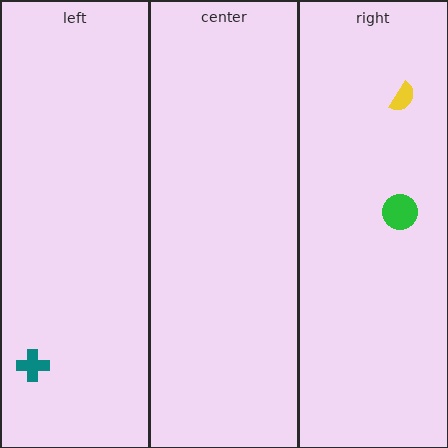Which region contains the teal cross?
The left region.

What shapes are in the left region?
The teal cross.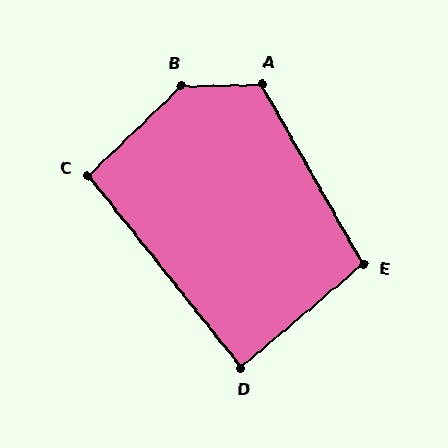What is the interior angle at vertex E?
Approximately 101 degrees (obtuse).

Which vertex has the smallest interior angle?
D, at approximately 88 degrees.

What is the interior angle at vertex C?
Approximately 95 degrees (obtuse).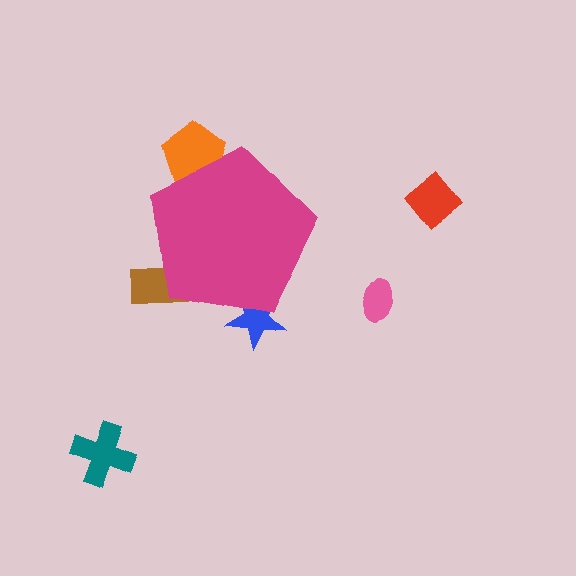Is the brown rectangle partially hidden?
Yes, the brown rectangle is partially hidden behind the magenta pentagon.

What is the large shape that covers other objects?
A magenta pentagon.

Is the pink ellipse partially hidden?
No, the pink ellipse is fully visible.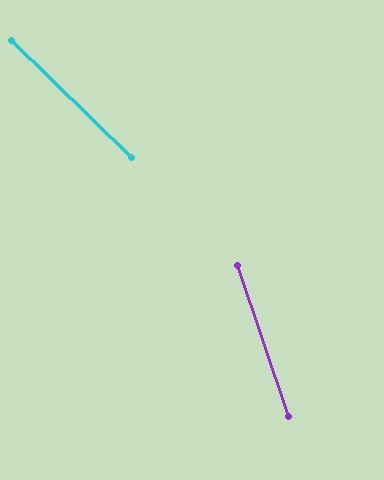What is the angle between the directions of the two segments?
Approximately 27 degrees.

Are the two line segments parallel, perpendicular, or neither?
Neither parallel nor perpendicular — they differ by about 27°.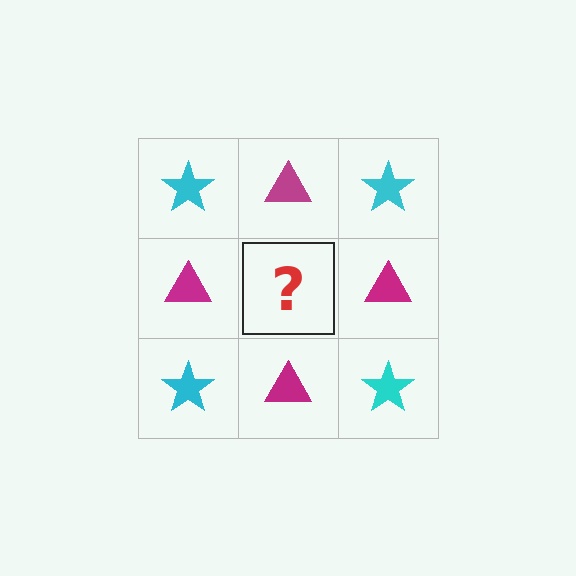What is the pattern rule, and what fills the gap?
The rule is that it alternates cyan star and magenta triangle in a checkerboard pattern. The gap should be filled with a cyan star.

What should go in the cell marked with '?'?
The missing cell should contain a cyan star.